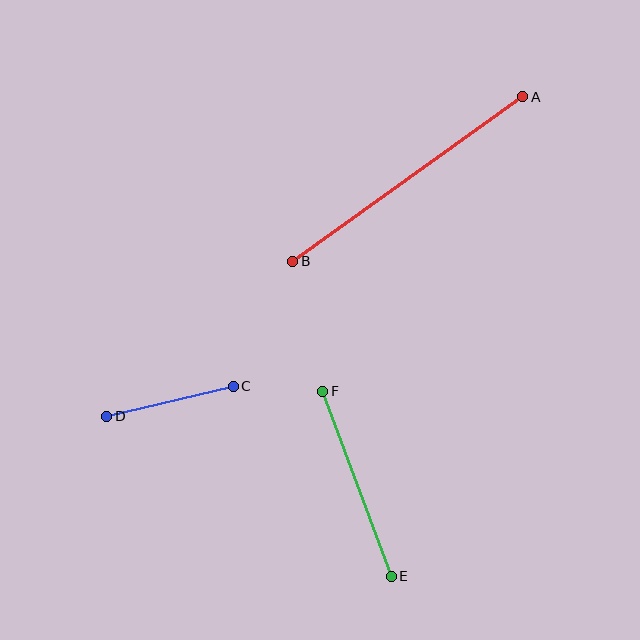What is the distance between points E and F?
The distance is approximately 197 pixels.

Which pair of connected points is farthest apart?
Points A and B are farthest apart.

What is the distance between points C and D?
The distance is approximately 130 pixels.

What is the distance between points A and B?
The distance is approximately 283 pixels.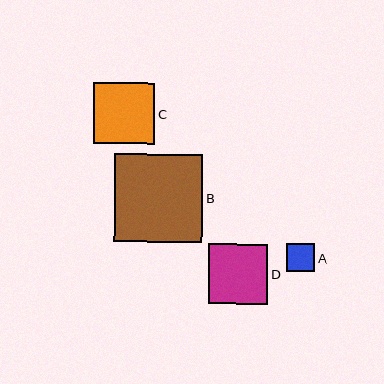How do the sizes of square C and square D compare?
Square C and square D are approximately the same size.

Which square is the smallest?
Square A is the smallest with a size of approximately 28 pixels.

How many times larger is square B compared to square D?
Square B is approximately 1.5 times the size of square D.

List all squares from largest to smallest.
From largest to smallest: B, C, D, A.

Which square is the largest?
Square B is the largest with a size of approximately 88 pixels.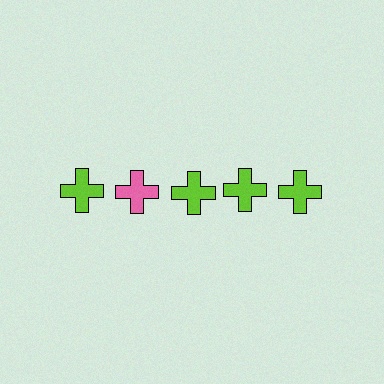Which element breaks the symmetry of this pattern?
The pink cross in the top row, second from left column breaks the symmetry. All other shapes are lime crosses.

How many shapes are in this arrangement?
There are 5 shapes arranged in a grid pattern.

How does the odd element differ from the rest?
It has a different color: pink instead of lime.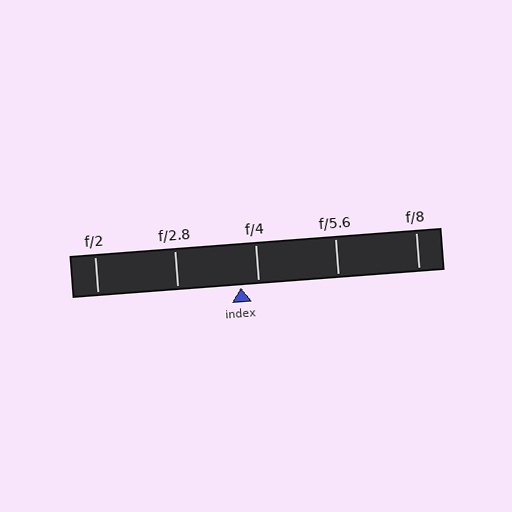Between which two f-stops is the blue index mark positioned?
The index mark is between f/2.8 and f/4.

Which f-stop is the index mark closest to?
The index mark is closest to f/4.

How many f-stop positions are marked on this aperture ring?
There are 5 f-stop positions marked.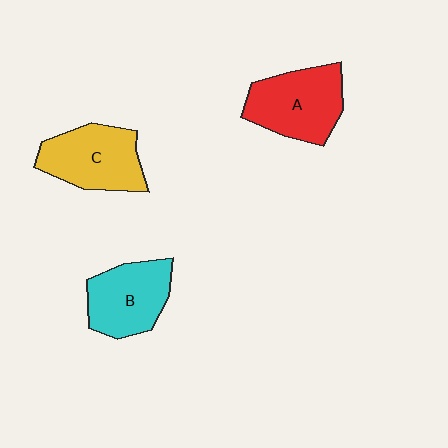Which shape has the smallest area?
Shape B (cyan).